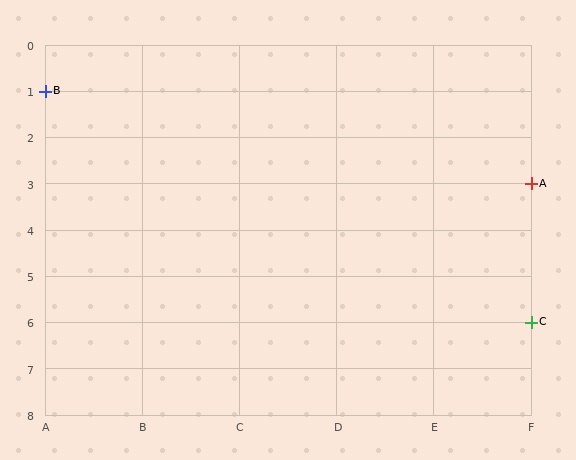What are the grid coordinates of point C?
Point C is at grid coordinates (F, 6).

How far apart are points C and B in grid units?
Points C and B are 5 columns and 5 rows apart (about 7.1 grid units diagonally).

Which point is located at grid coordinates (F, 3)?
Point A is at (F, 3).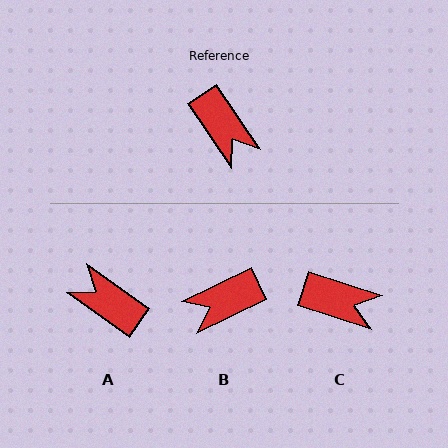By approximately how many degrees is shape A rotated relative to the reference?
Approximately 159 degrees clockwise.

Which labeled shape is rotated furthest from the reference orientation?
A, about 159 degrees away.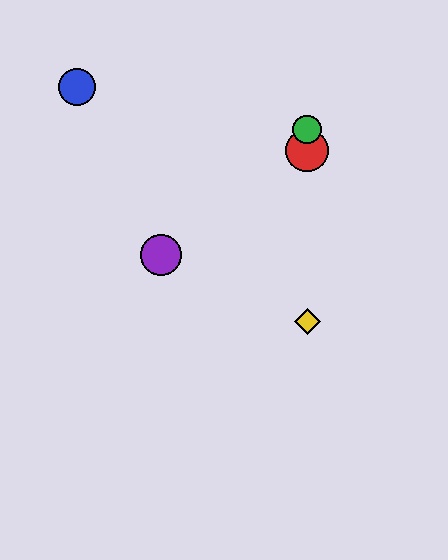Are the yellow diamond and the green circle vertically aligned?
Yes, both are at x≈307.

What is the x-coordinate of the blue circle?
The blue circle is at x≈77.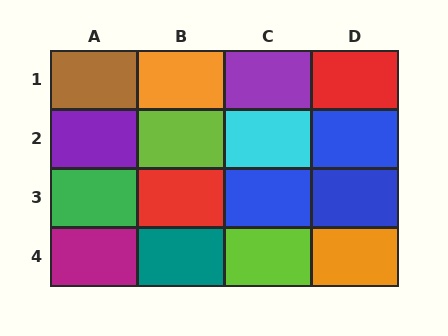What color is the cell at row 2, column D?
Blue.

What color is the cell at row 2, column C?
Cyan.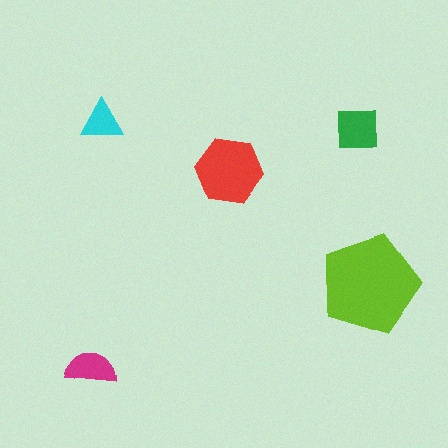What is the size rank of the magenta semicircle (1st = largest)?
4th.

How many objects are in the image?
There are 5 objects in the image.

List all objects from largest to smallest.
The lime pentagon, the red hexagon, the green square, the magenta semicircle, the cyan triangle.